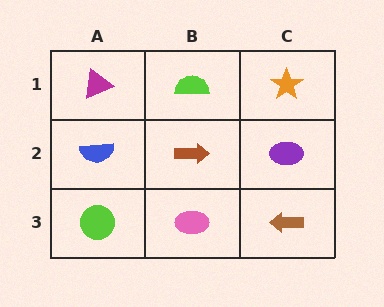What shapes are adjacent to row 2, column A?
A magenta triangle (row 1, column A), a lime circle (row 3, column A), a brown arrow (row 2, column B).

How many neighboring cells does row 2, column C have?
3.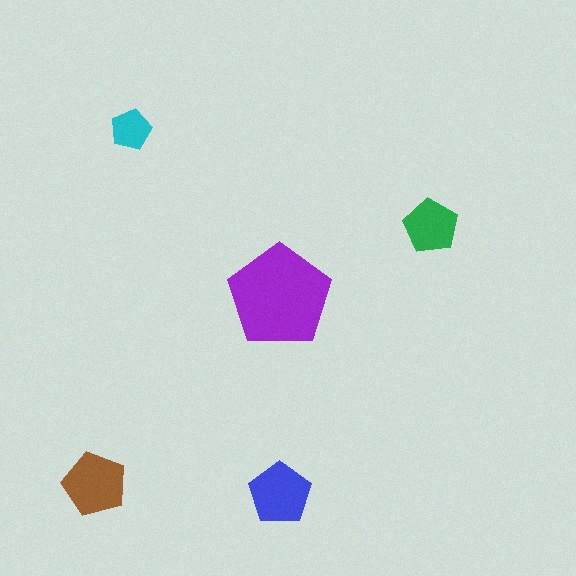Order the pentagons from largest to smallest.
the purple one, the brown one, the blue one, the green one, the cyan one.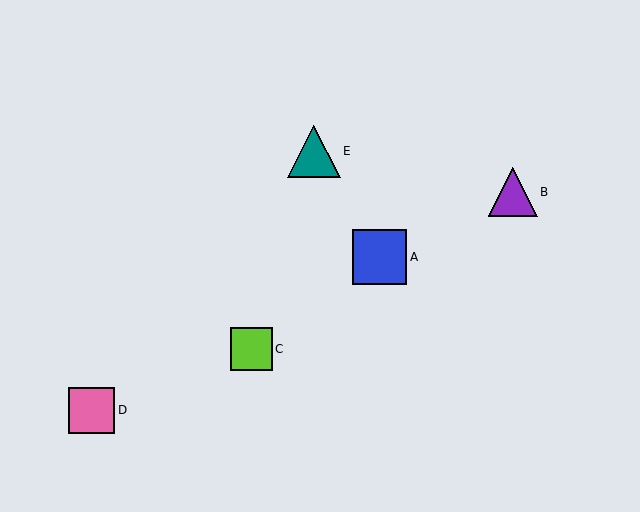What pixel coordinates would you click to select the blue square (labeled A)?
Click at (380, 257) to select the blue square A.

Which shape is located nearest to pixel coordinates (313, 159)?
The teal triangle (labeled E) at (314, 151) is nearest to that location.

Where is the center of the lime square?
The center of the lime square is at (251, 349).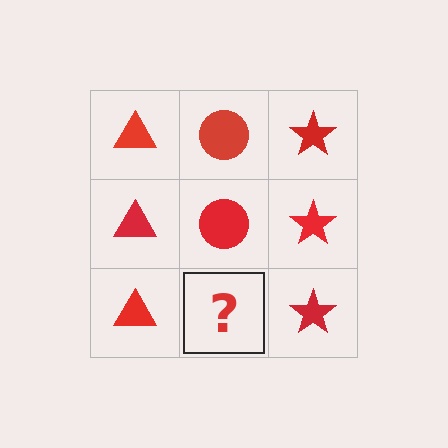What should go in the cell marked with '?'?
The missing cell should contain a red circle.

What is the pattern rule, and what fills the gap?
The rule is that each column has a consistent shape. The gap should be filled with a red circle.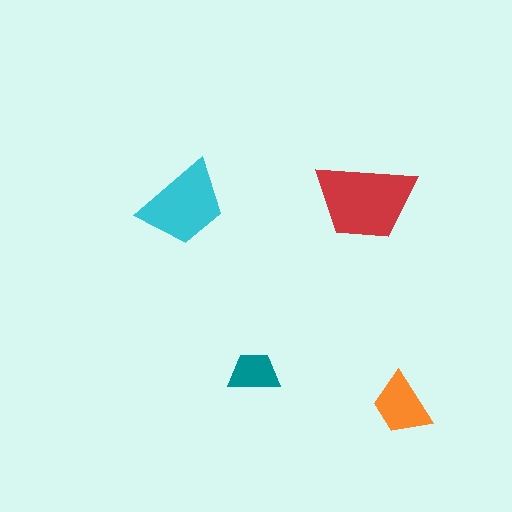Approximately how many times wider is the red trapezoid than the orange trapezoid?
About 1.5 times wider.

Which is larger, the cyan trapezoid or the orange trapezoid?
The cyan one.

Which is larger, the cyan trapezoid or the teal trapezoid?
The cyan one.